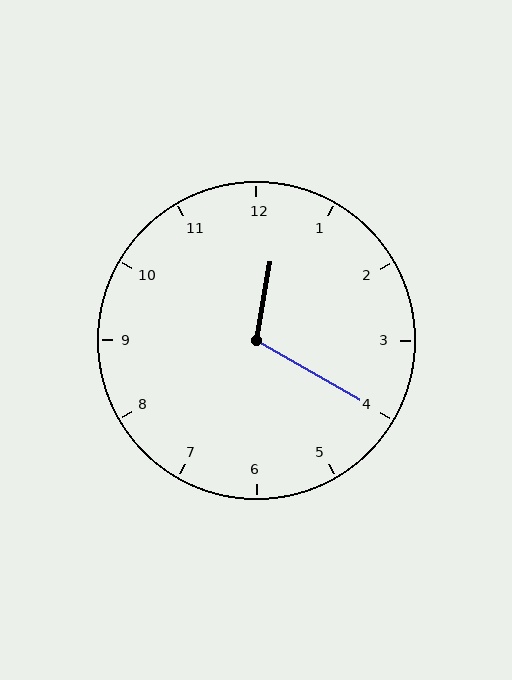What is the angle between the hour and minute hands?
Approximately 110 degrees.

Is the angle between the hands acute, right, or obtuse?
It is obtuse.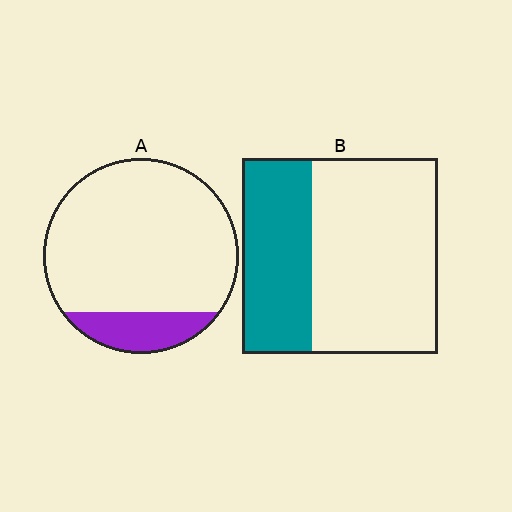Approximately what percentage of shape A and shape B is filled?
A is approximately 15% and B is approximately 35%.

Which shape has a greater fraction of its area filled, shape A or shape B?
Shape B.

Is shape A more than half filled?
No.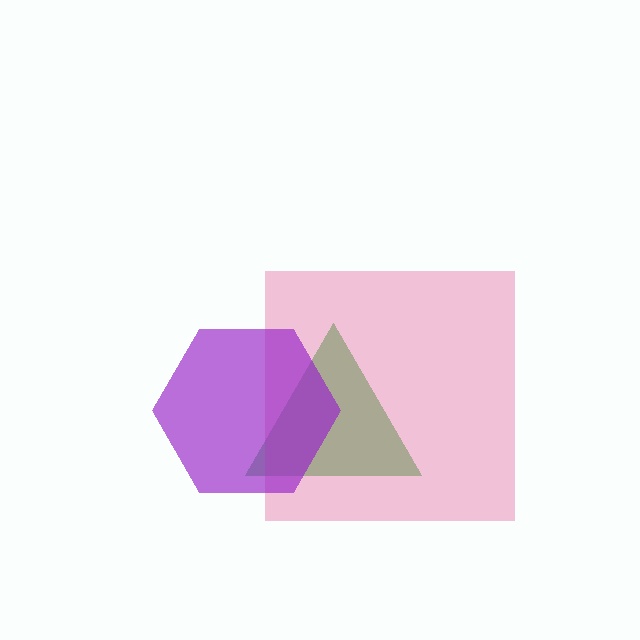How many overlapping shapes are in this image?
There are 3 overlapping shapes in the image.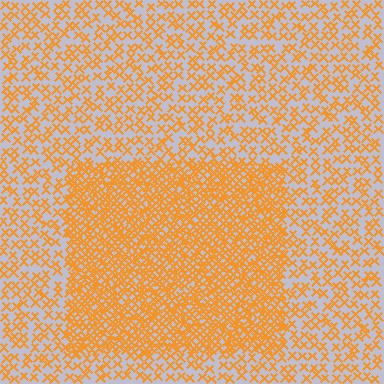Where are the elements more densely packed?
The elements are more densely packed inside the rectangle boundary.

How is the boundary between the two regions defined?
The boundary is defined by a change in element density (approximately 2.3x ratio). All elements are the same color, size, and shape.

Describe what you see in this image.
The image contains small orange elements arranged at two different densities. A rectangle-shaped region is visible where the elements are more densely packed than the surrounding area.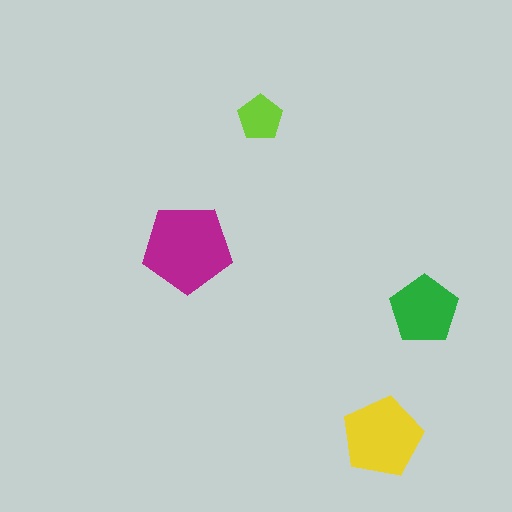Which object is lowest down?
The yellow pentagon is bottommost.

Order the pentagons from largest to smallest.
the magenta one, the yellow one, the green one, the lime one.